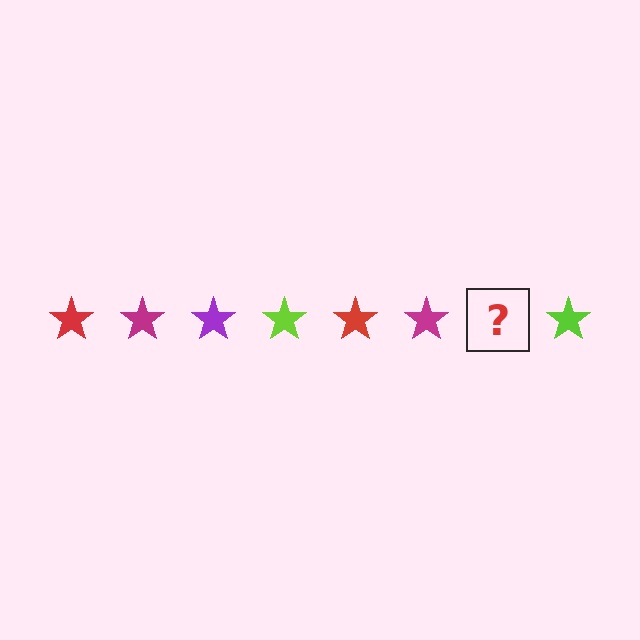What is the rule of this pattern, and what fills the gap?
The rule is that the pattern cycles through red, magenta, purple, lime stars. The gap should be filled with a purple star.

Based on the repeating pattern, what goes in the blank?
The blank should be a purple star.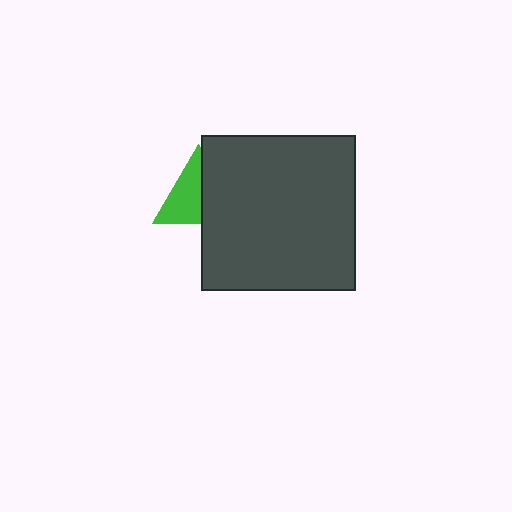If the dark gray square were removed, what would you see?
You would see the complete green triangle.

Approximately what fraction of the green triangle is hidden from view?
Roughly 43% of the green triangle is hidden behind the dark gray square.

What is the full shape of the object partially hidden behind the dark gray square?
The partially hidden object is a green triangle.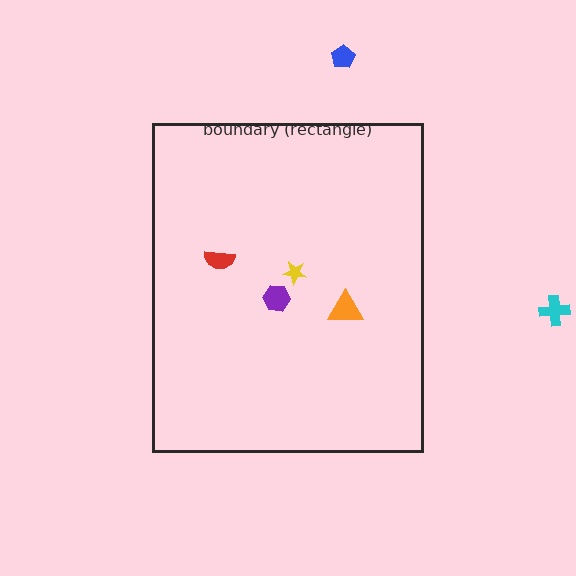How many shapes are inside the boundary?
4 inside, 2 outside.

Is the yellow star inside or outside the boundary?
Inside.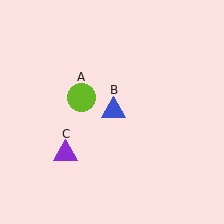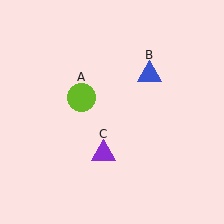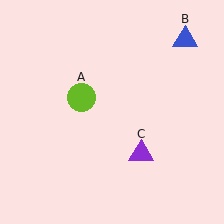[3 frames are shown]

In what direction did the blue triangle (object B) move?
The blue triangle (object B) moved up and to the right.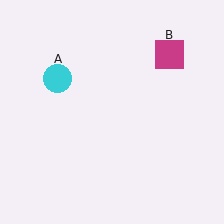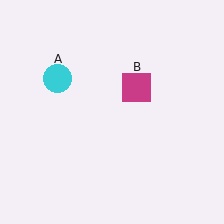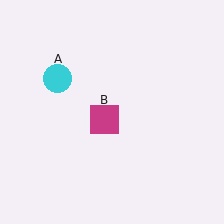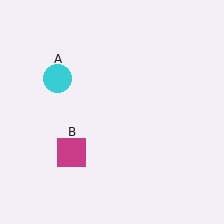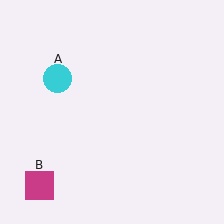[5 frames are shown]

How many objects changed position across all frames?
1 object changed position: magenta square (object B).